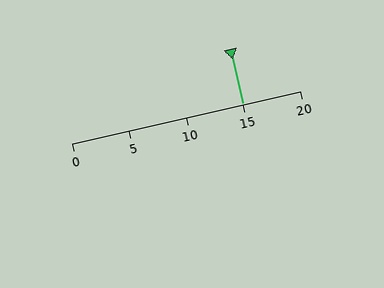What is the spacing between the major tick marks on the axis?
The major ticks are spaced 5 apart.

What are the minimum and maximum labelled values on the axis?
The axis runs from 0 to 20.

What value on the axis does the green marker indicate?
The marker indicates approximately 15.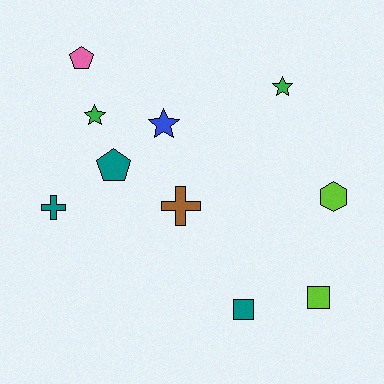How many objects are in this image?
There are 10 objects.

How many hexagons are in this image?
There is 1 hexagon.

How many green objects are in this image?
There are 2 green objects.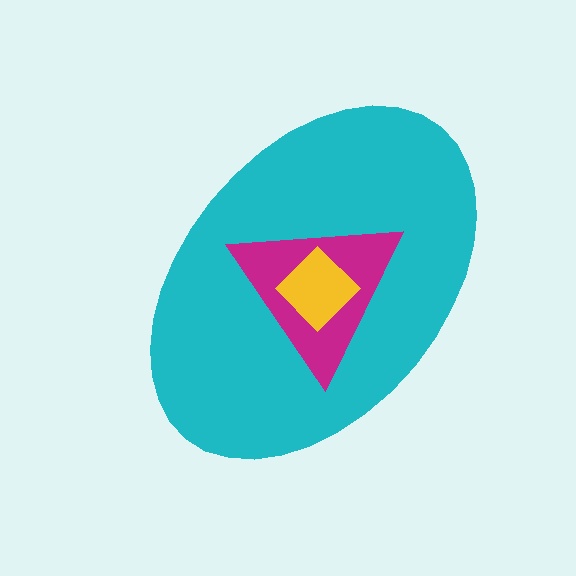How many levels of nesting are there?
3.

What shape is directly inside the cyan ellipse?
The magenta triangle.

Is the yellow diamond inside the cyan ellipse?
Yes.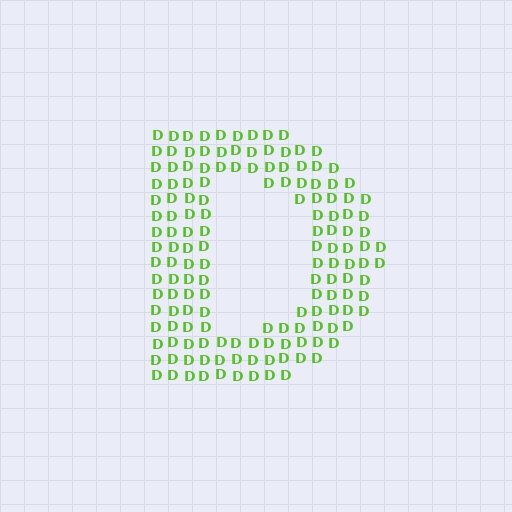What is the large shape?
The large shape is the letter D.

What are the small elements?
The small elements are letter D's.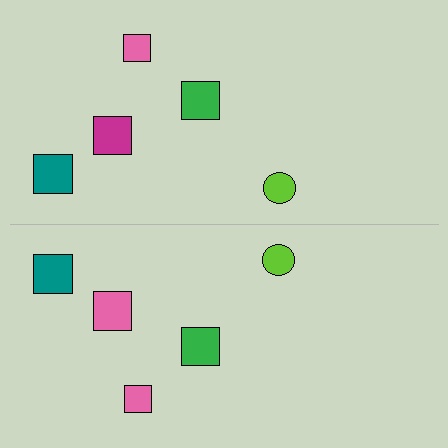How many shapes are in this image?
There are 10 shapes in this image.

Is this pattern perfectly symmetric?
No, the pattern is not perfectly symmetric. The pink square on the bottom side breaks the symmetry — its mirror counterpart is magenta.